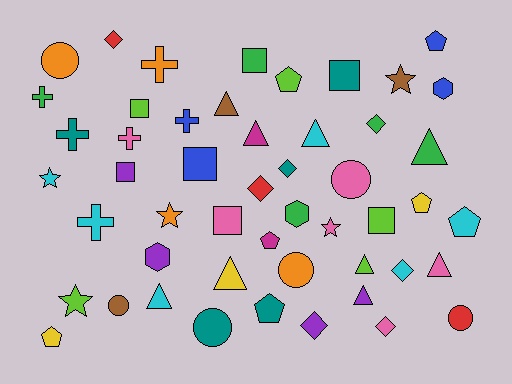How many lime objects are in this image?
There are 5 lime objects.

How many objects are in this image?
There are 50 objects.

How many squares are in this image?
There are 7 squares.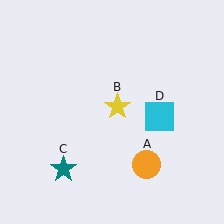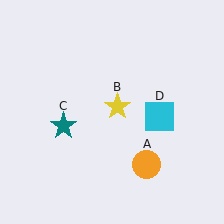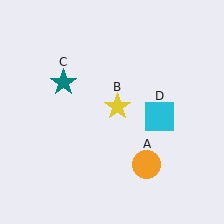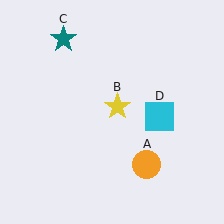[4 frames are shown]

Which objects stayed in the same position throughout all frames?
Orange circle (object A) and yellow star (object B) and cyan square (object D) remained stationary.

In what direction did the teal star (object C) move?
The teal star (object C) moved up.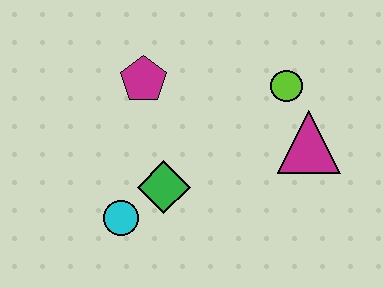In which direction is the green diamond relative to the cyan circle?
The green diamond is to the right of the cyan circle.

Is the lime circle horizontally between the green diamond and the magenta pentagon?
No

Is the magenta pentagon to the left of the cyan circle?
No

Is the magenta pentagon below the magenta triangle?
No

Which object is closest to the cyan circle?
The green diamond is closest to the cyan circle.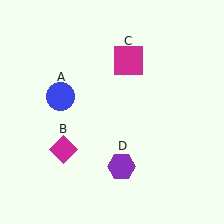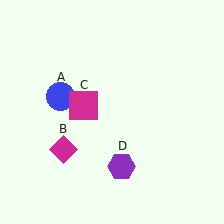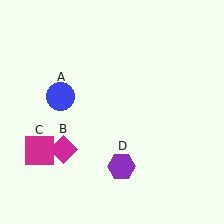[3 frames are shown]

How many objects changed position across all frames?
1 object changed position: magenta square (object C).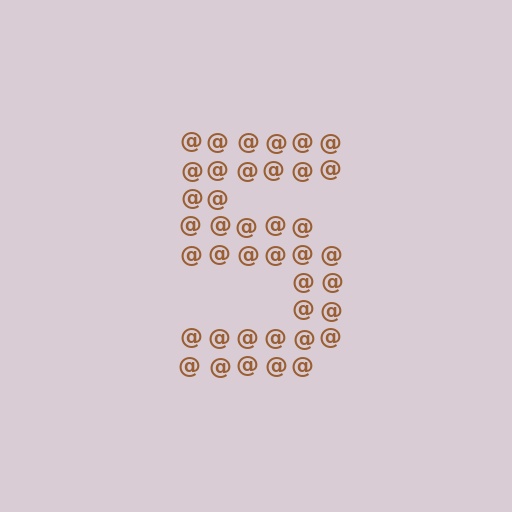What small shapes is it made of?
It is made of small at signs.